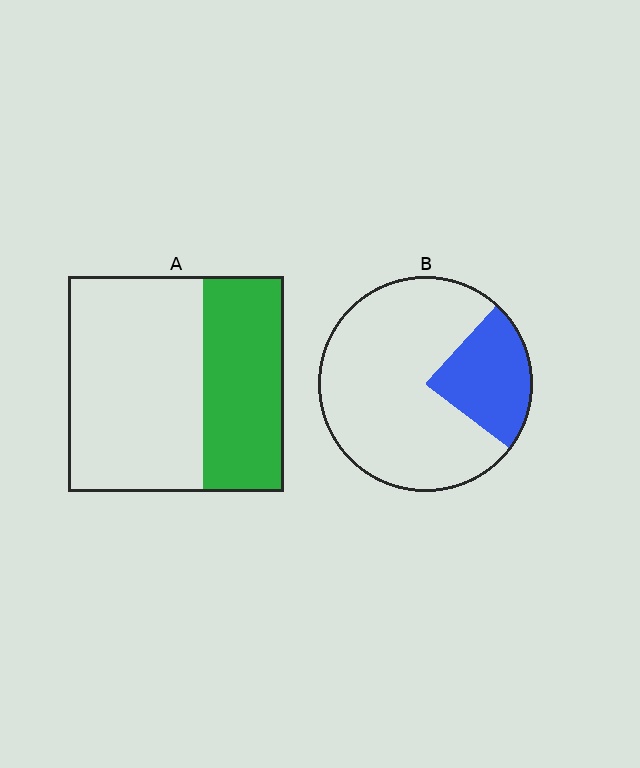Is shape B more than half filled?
No.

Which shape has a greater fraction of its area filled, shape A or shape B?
Shape A.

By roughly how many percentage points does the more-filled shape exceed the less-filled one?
By roughly 15 percentage points (A over B).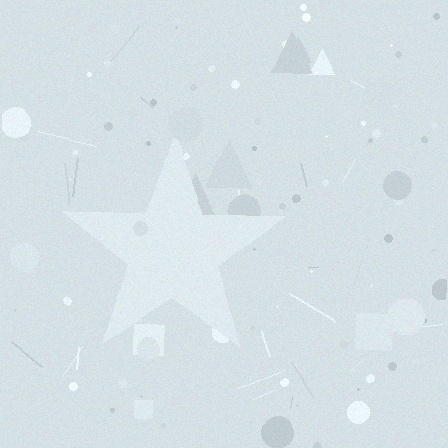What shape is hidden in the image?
A star is hidden in the image.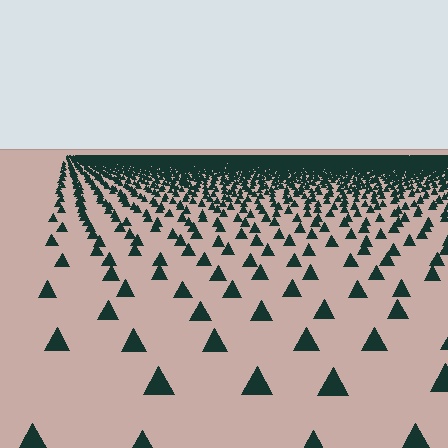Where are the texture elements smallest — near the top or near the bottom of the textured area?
Near the top.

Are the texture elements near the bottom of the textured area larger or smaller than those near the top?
Larger. Near the bottom, elements are closer to the viewer and appear at a bigger on-screen size.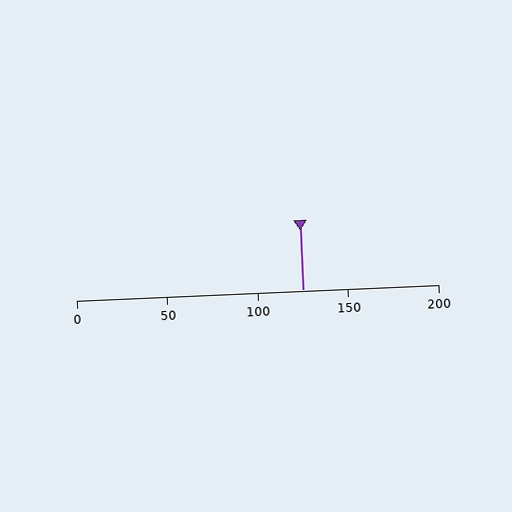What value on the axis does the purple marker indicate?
The marker indicates approximately 125.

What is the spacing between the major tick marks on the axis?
The major ticks are spaced 50 apart.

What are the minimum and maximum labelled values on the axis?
The axis runs from 0 to 200.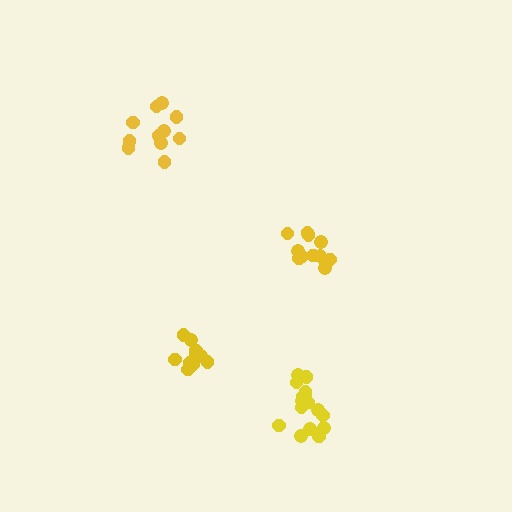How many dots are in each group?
Group 1: 12 dots, Group 2: 10 dots, Group 3: 13 dots, Group 4: 16 dots (51 total).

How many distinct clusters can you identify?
There are 4 distinct clusters.